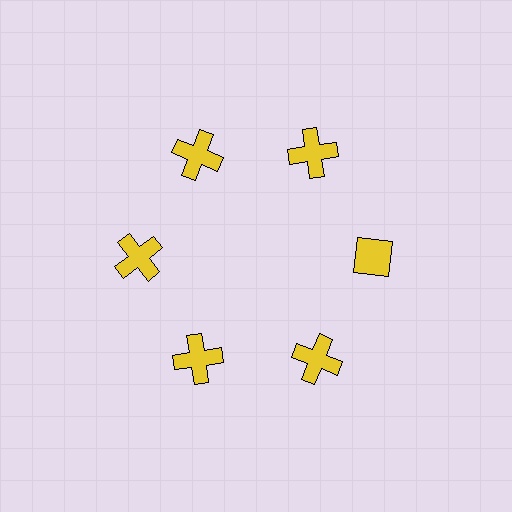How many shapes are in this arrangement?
There are 6 shapes arranged in a ring pattern.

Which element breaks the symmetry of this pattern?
The yellow diamond at roughly the 3 o'clock position breaks the symmetry. All other shapes are yellow crosses.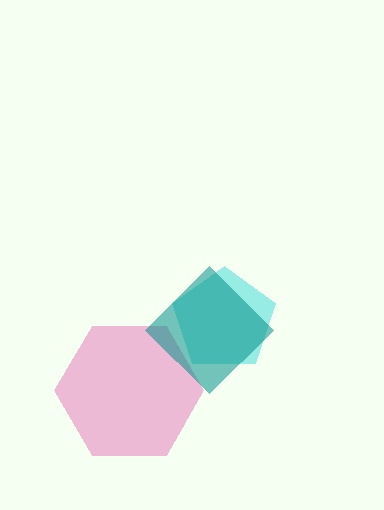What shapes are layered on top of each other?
The layered shapes are: a pink hexagon, a cyan pentagon, a teal diamond.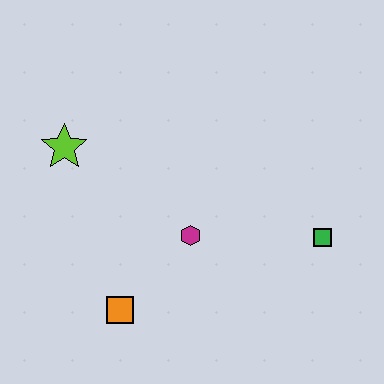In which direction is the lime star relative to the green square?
The lime star is to the left of the green square.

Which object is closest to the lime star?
The magenta hexagon is closest to the lime star.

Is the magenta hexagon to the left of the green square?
Yes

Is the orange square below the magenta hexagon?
Yes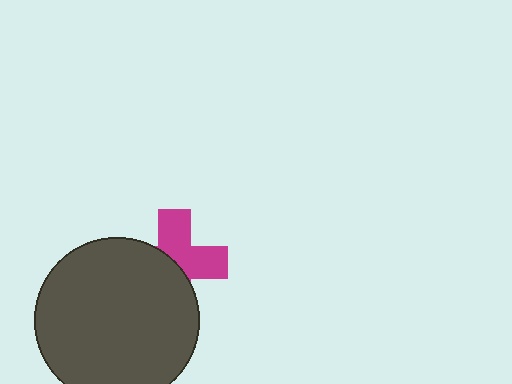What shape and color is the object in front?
The object in front is a dark gray circle.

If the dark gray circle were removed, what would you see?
You would see the complete magenta cross.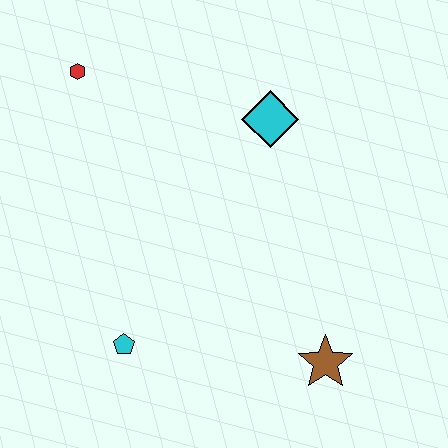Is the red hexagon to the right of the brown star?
No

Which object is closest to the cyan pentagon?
The brown star is closest to the cyan pentagon.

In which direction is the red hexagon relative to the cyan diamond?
The red hexagon is to the left of the cyan diamond.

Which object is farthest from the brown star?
The red hexagon is farthest from the brown star.